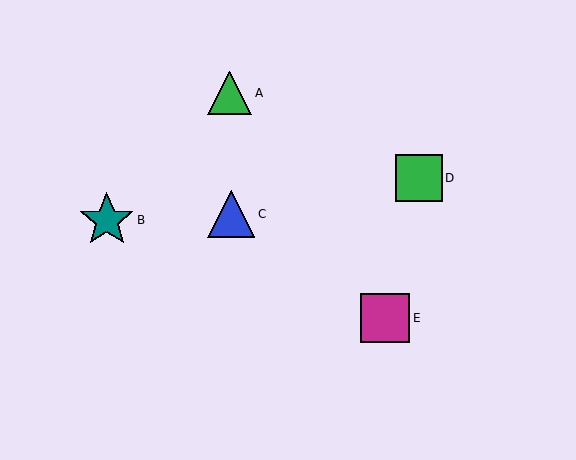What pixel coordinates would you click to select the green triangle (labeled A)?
Click at (230, 93) to select the green triangle A.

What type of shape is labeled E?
Shape E is a magenta square.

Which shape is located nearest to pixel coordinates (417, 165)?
The green square (labeled D) at (419, 178) is nearest to that location.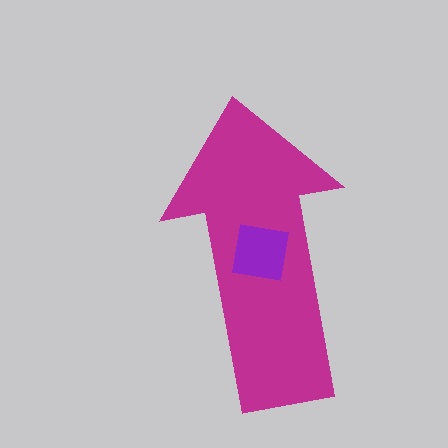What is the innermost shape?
The purple square.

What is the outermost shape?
The magenta arrow.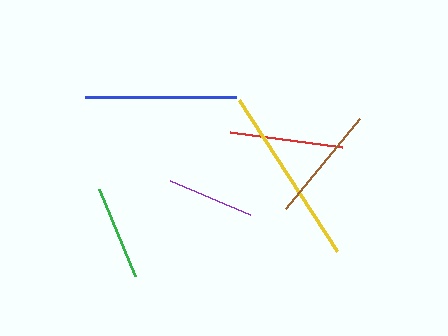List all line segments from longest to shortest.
From longest to shortest: yellow, blue, brown, red, green, purple.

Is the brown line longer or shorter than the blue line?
The blue line is longer than the brown line.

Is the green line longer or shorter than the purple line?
The green line is longer than the purple line.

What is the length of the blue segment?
The blue segment is approximately 151 pixels long.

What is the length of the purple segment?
The purple segment is approximately 87 pixels long.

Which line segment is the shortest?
The purple line is the shortest at approximately 87 pixels.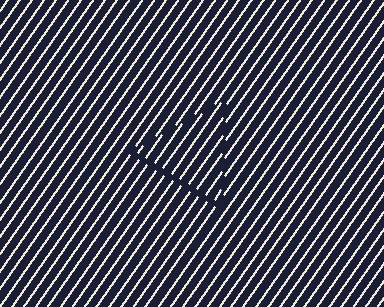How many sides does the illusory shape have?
3 sides — the line-ends trace a triangle.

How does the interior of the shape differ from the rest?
The interior of the shape contains the same grating, shifted by half a period — the contour is defined by the phase discontinuity where line-ends from the inner and outer gratings abut.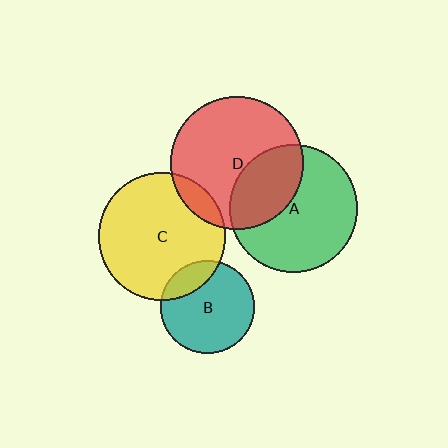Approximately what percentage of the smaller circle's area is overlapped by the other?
Approximately 35%.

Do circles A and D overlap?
Yes.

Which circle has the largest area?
Circle D (red).